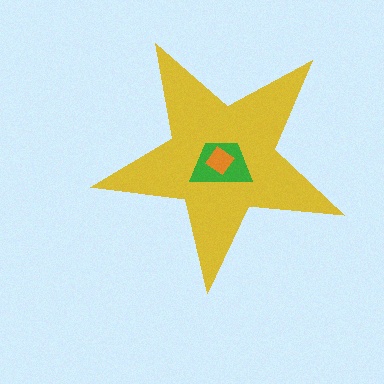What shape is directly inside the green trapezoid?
The orange diamond.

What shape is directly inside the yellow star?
The green trapezoid.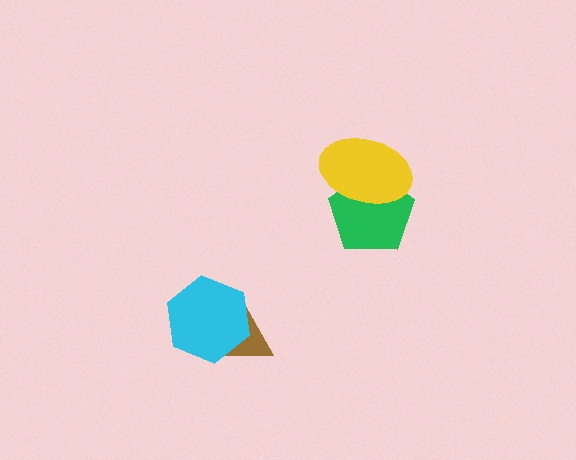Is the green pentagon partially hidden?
Yes, it is partially covered by another shape.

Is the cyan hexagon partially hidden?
No, no other shape covers it.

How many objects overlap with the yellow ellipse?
1 object overlaps with the yellow ellipse.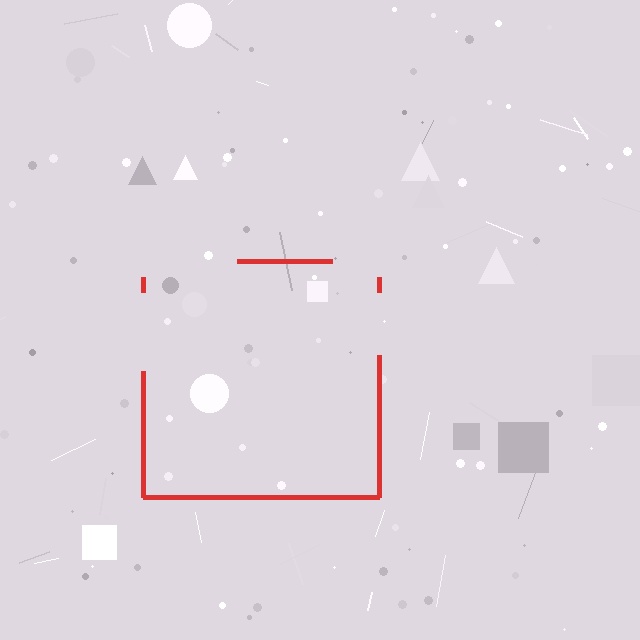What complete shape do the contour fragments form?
The contour fragments form a square.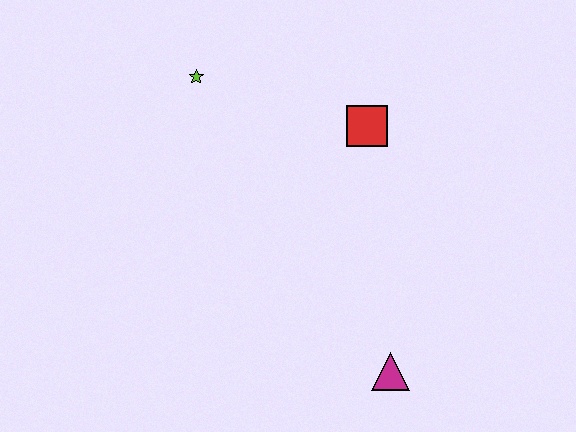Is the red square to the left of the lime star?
No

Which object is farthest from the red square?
The magenta triangle is farthest from the red square.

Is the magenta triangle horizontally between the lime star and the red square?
No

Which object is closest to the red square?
The lime star is closest to the red square.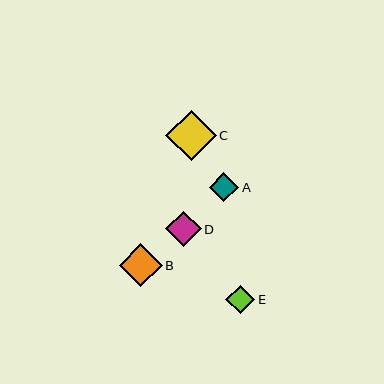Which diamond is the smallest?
Diamond E is the smallest with a size of approximately 29 pixels.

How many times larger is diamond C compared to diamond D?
Diamond C is approximately 1.4 times the size of diamond D.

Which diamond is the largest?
Diamond C is the largest with a size of approximately 51 pixels.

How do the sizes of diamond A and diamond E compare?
Diamond A and diamond E are approximately the same size.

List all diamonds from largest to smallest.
From largest to smallest: C, B, D, A, E.